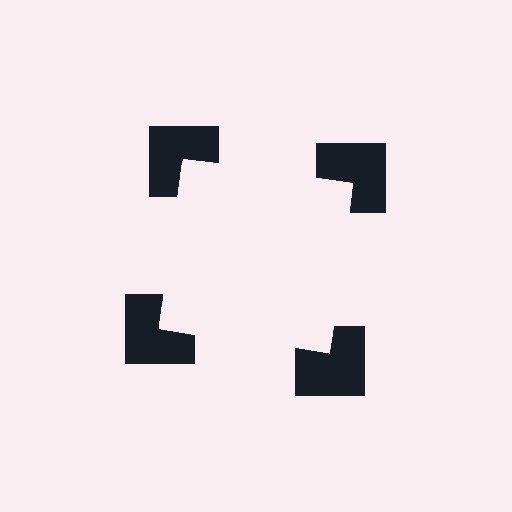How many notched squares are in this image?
There are 4 — one at each vertex of the illusory square.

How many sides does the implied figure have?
4 sides.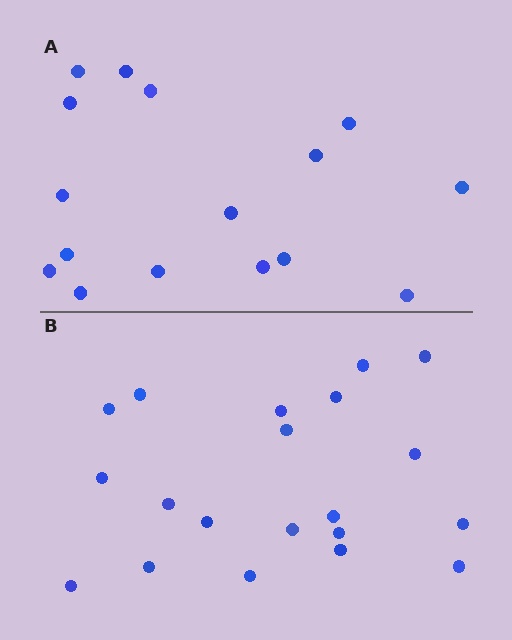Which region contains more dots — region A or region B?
Region B (the bottom region) has more dots.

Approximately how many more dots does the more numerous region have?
Region B has about 4 more dots than region A.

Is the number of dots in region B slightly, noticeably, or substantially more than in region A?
Region B has noticeably more, but not dramatically so. The ratio is roughly 1.2 to 1.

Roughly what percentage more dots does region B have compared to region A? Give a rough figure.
About 25% more.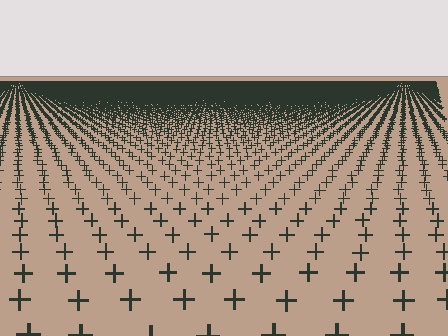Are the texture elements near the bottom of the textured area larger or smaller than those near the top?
Larger. Near the bottom, elements are closer to the viewer and appear at a bigger on-screen size.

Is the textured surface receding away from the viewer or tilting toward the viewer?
The surface is receding away from the viewer. Texture elements get smaller and denser toward the top.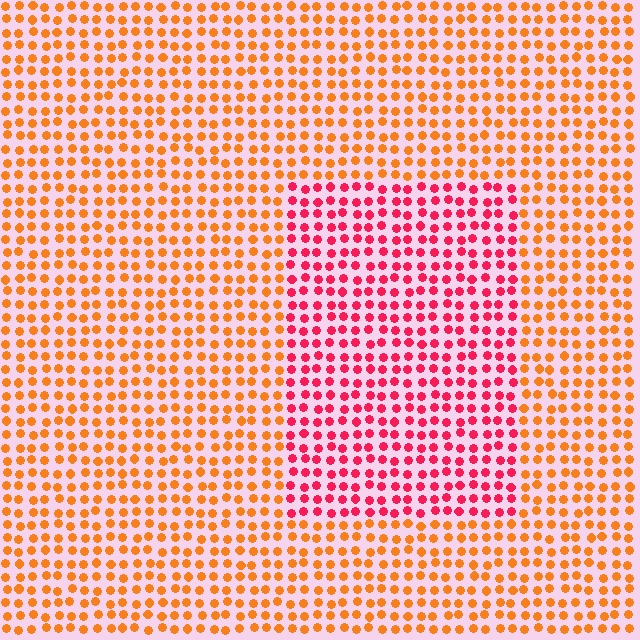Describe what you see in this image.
The image is filled with small orange elements in a uniform arrangement. A rectangle-shaped region is visible where the elements are tinted to a slightly different hue, forming a subtle color boundary.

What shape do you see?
I see a rectangle.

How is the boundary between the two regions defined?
The boundary is defined purely by a slight shift in hue (about 44 degrees). Spacing, size, and orientation are identical on both sides.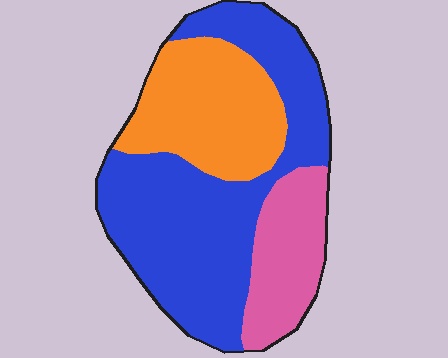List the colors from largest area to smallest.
From largest to smallest: blue, orange, pink.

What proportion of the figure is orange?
Orange covers around 30% of the figure.